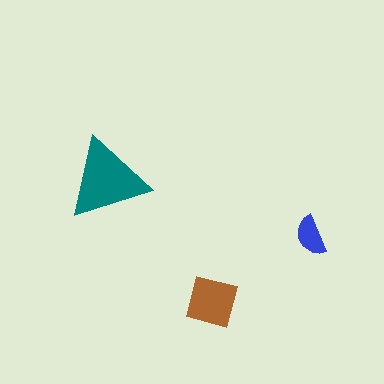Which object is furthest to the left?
The teal triangle is leftmost.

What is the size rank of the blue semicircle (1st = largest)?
3rd.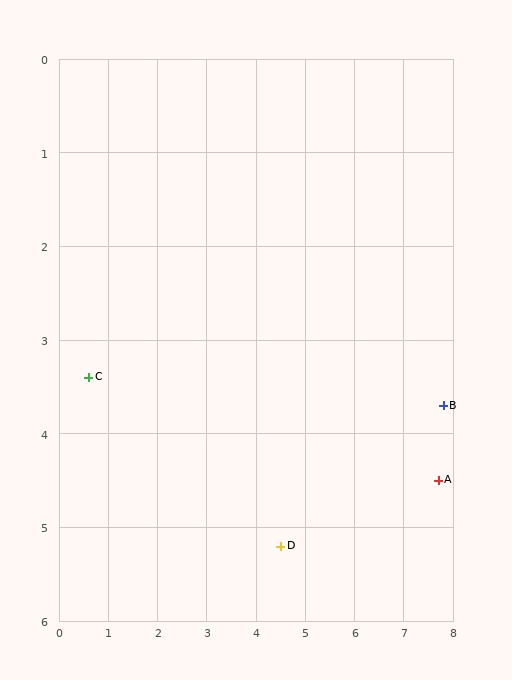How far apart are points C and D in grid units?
Points C and D are about 4.3 grid units apart.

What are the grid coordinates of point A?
Point A is at approximately (7.7, 4.5).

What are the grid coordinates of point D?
Point D is at approximately (4.5, 5.2).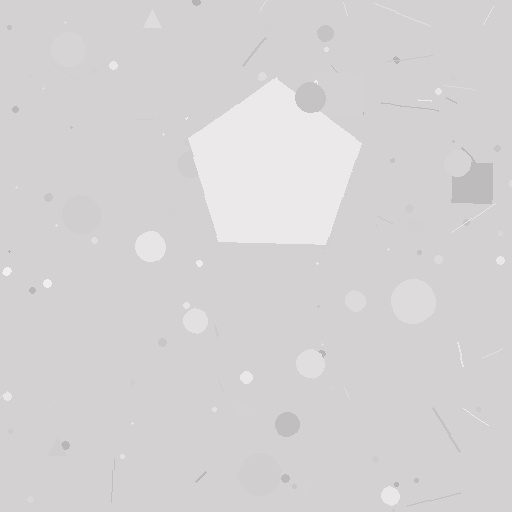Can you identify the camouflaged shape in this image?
The camouflaged shape is a pentagon.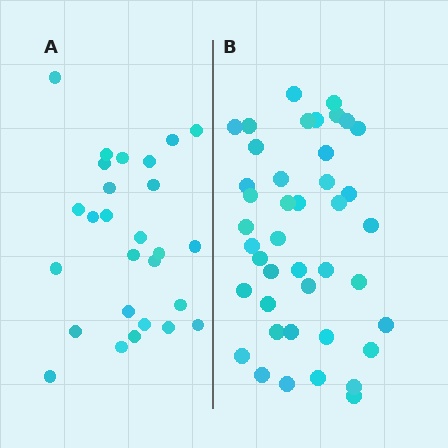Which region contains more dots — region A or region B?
Region B (the right region) has more dots.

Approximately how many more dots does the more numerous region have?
Region B has approximately 15 more dots than region A.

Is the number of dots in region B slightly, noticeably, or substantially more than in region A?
Region B has substantially more. The ratio is roughly 1.6 to 1.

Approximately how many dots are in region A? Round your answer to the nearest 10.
About 30 dots. (The exact count is 27, which rounds to 30.)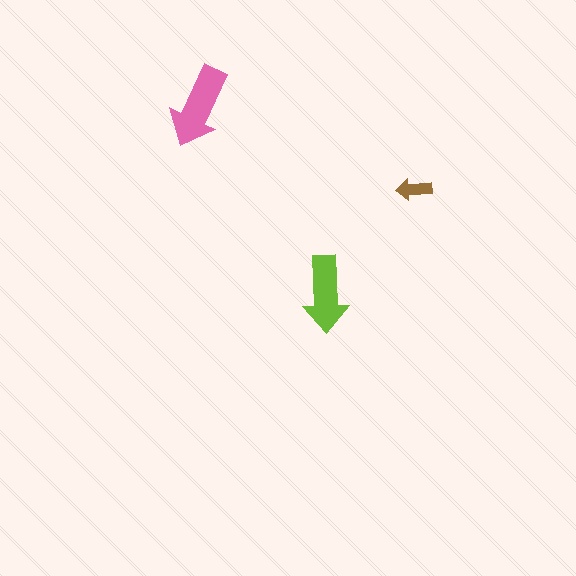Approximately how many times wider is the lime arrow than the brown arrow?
About 2 times wider.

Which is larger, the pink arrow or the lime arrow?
The pink one.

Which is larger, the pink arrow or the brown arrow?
The pink one.